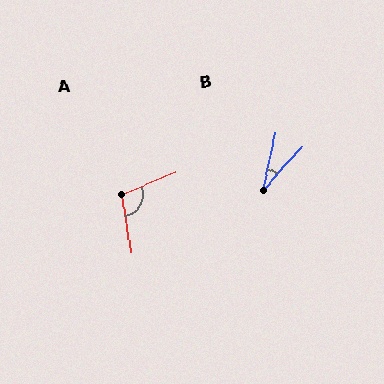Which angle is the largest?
A, at approximately 104 degrees.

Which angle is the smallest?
B, at approximately 30 degrees.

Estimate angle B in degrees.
Approximately 30 degrees.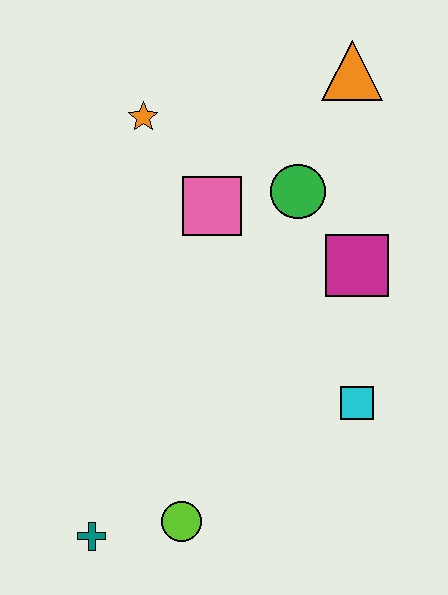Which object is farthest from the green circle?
The teal cross is farthest from the green circle.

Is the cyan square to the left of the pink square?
No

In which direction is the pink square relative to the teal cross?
The pink square is above the teal cross.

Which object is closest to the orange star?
The pink square is closest to the orange star.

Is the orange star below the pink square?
No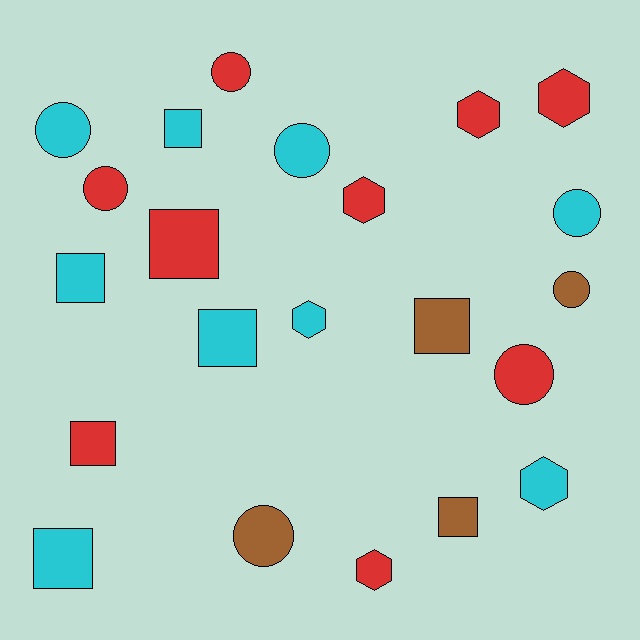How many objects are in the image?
There are 22 objects.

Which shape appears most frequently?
Circle, with 8 objects.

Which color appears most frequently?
Cyan, with 9 objects.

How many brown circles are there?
There are 2 brown circles.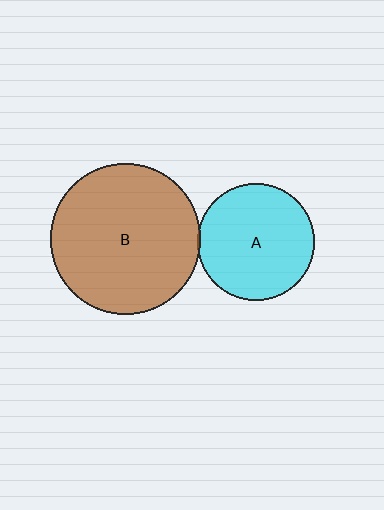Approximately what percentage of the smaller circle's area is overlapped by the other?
Approximately 5%.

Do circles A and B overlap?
Yes.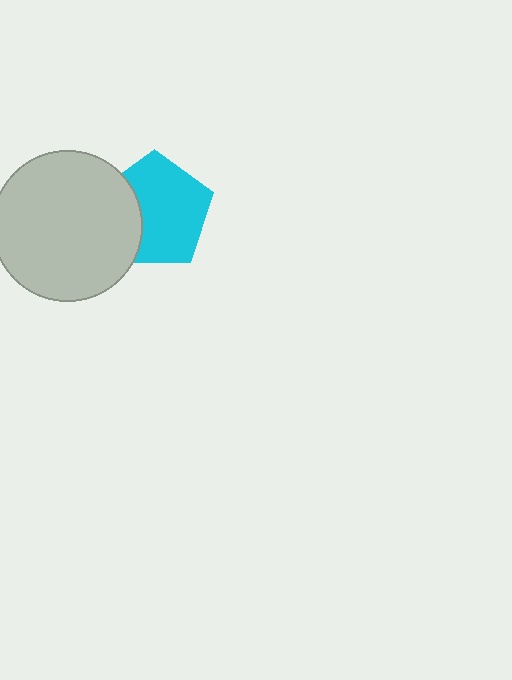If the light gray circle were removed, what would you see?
You would see the complete cyan pentagon.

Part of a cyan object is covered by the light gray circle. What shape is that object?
It is a pentagon.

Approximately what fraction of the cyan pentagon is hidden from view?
Roughly 30% of the cyan pentagon is hidden behind the light gray circle.